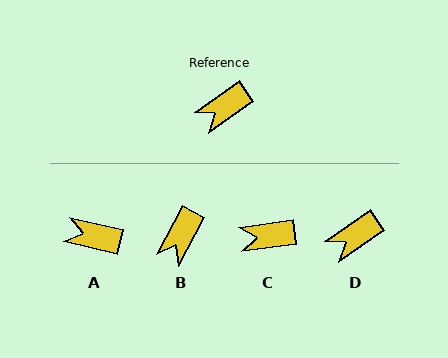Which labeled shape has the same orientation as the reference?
D.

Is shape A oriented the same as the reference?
No, it is off by about 48 degrees.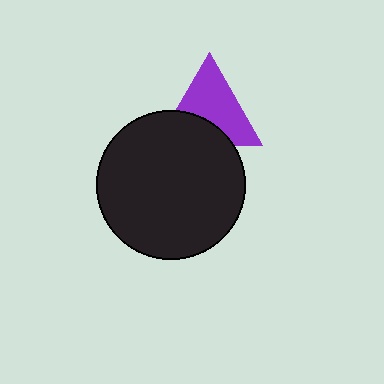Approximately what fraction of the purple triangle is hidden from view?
Roughly 35% of the purple triangle is hidden behind the black circle.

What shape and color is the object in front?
The object in front is a black circle.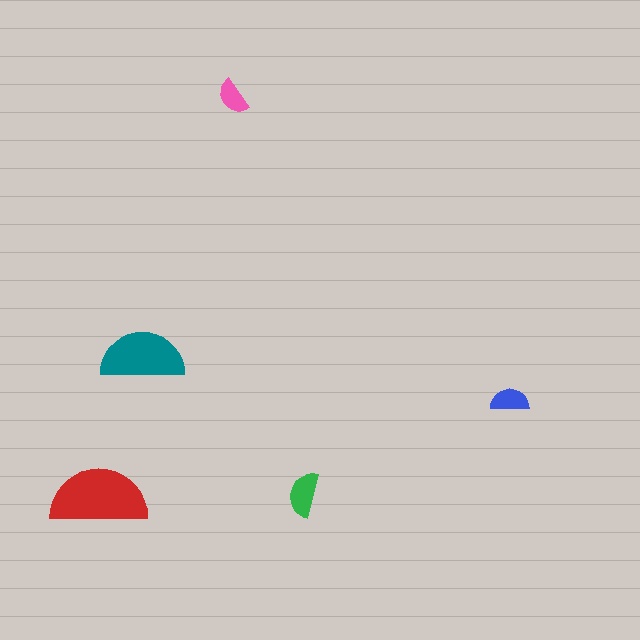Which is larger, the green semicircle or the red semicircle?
The red one.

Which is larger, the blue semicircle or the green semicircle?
The green one.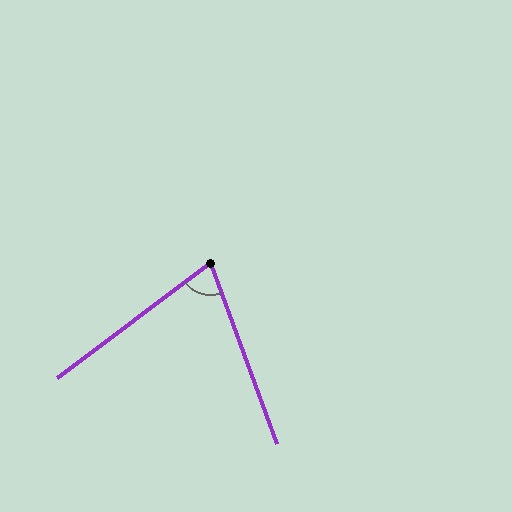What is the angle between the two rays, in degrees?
Approximately 73 degrees.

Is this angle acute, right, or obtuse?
It is acute.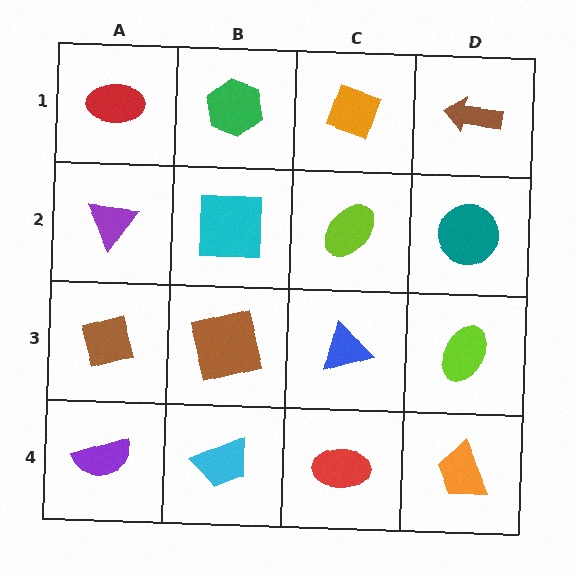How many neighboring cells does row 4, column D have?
2.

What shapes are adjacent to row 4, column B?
A brown square (row 3, column B), a purple semicircle (row 4, column A), a red ellipse (row 4, column C).